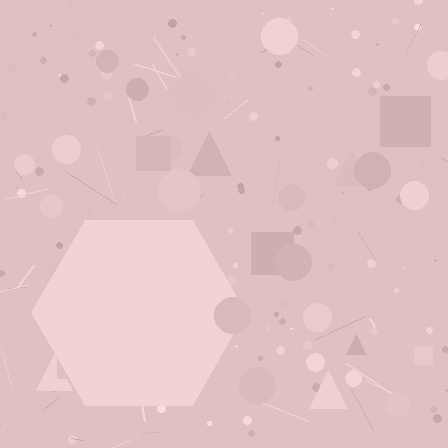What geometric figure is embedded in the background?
A hexagon is embedded in the background.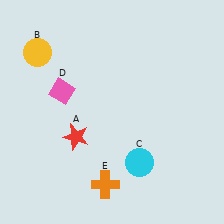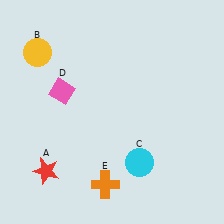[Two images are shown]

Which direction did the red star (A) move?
The red star (A) moved down.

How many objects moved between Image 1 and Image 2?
1 object moved between the two images.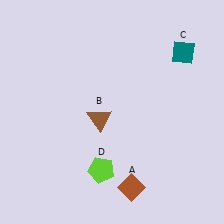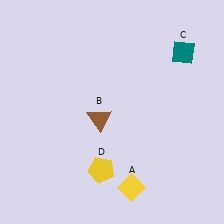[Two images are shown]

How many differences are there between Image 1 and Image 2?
There are 2 differences between the two images.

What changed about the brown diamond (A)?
In Image 1, A is brown. In Image 2, it changed to yellow.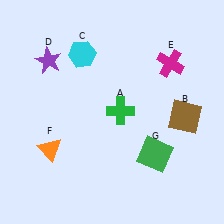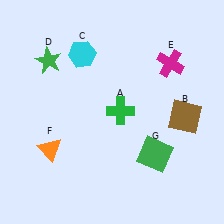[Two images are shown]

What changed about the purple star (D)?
In Image 1, D is purple. In Image 2, it changed to green.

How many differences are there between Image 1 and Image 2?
There is 1 difference between the two images.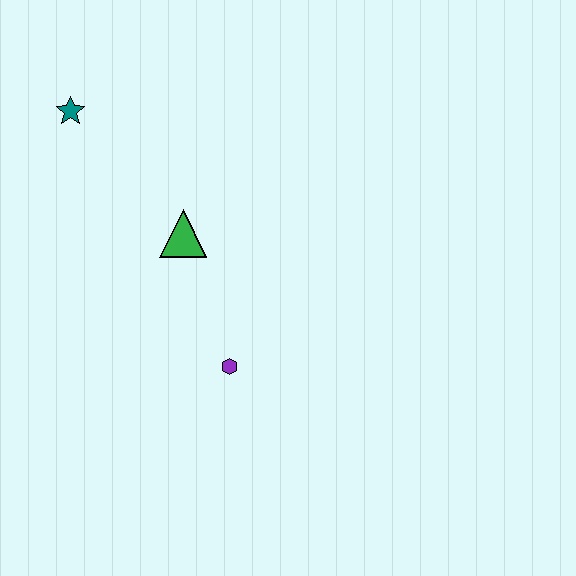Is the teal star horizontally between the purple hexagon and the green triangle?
No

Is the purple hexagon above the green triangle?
No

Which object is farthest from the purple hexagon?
The teal star is farthest from the purple hexagon.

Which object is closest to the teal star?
The green triangle is closest to the teal star.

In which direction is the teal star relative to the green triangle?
The teal star is above the green triangle.